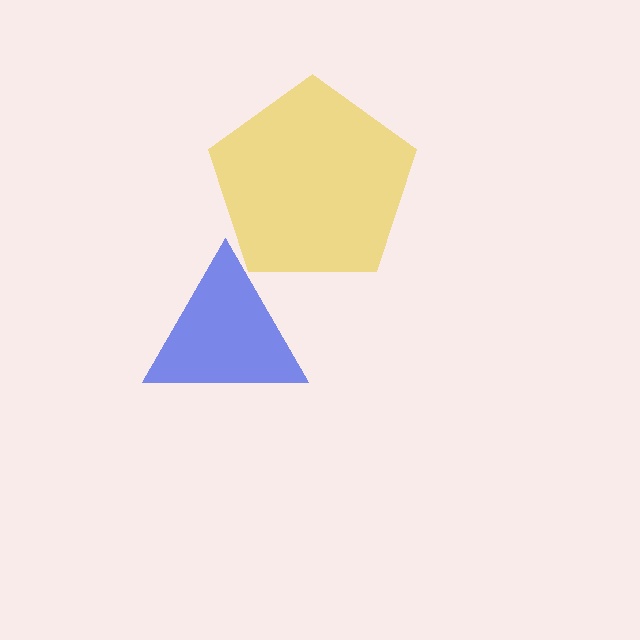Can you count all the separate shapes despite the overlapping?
Yes, there are 2 separate shapes.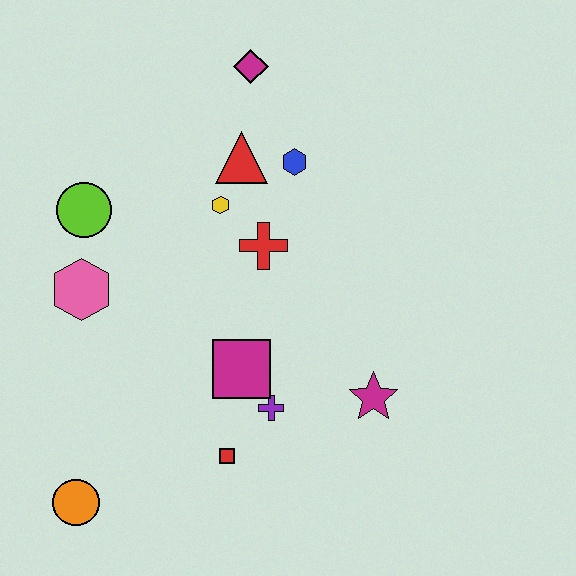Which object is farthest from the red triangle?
The orange circle is farthest from the red triangle.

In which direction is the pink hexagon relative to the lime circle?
The pink hexagon is below the lime circle.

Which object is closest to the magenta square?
The purple cross is closest to the magenta square.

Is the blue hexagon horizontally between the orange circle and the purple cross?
No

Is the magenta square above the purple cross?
Yes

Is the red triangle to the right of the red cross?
No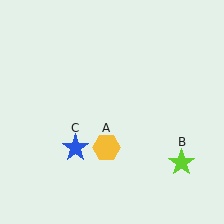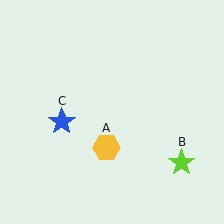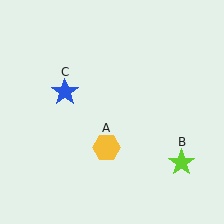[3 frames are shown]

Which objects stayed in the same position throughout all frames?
Yellow hexagon (object A) and lime star (object B) remained stationary.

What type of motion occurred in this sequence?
The blue star (object C) rotated clockwise around the center of the scene.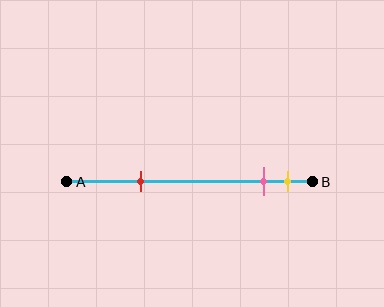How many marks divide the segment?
There are 3 marks dividing the segment.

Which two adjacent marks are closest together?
The pink and yellow marks are the closest adjacent pair.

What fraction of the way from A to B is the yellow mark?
The yellow mark is approximately 90% (0.9) of the way from A to B.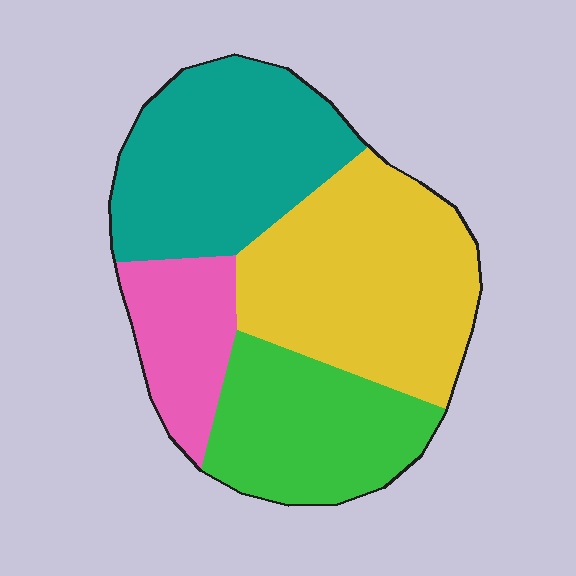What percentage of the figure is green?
Green covers roughly 25% of the figure.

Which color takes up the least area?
Pink, at roughly 15%.